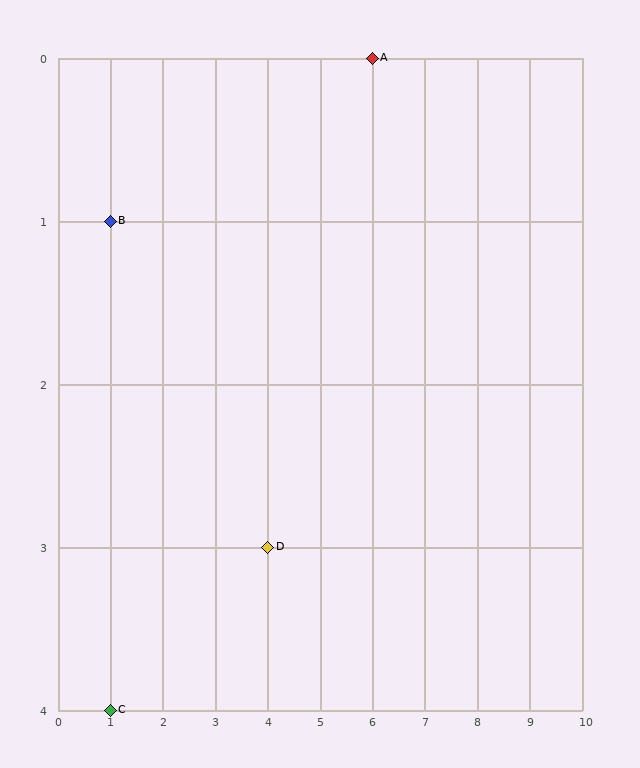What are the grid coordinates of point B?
Point B is at grid coordinates (1, 1).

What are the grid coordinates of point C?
Point C is at grid coordinates (1, 4).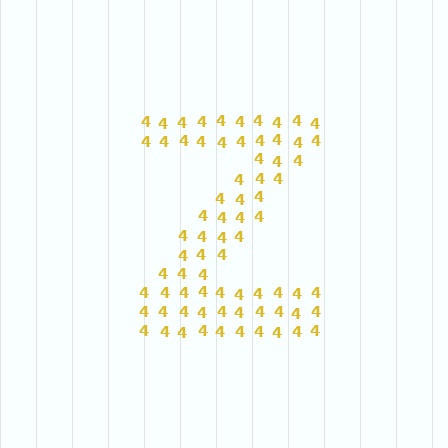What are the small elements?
The small elements are digit 4's.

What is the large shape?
The large shape is the letter Z.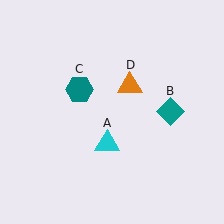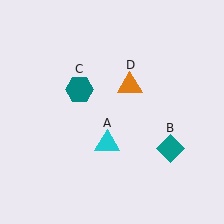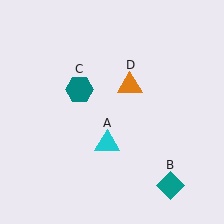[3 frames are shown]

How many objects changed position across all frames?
1 object changed position: teal diamond (object B).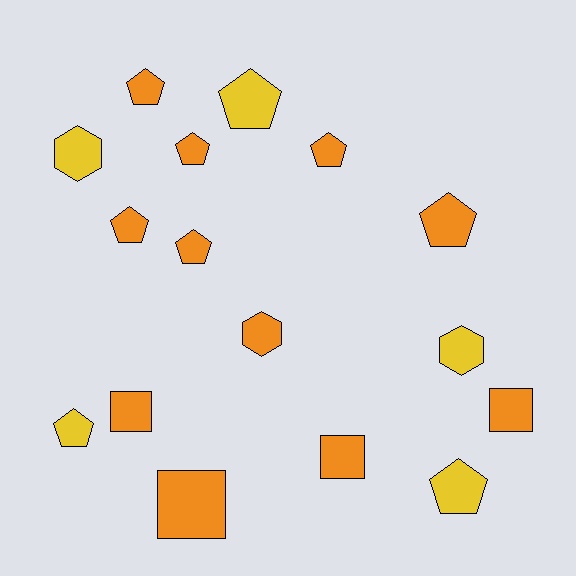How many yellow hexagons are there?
There are 2 yellow hexagons.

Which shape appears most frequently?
Pentagon, with 9 objects.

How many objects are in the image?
There are 16 objects.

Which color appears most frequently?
Orange, with 11 objects.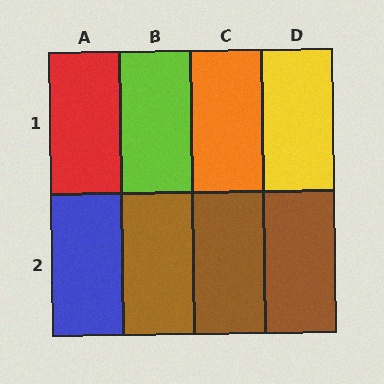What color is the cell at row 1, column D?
Yellow.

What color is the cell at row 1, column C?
Orange.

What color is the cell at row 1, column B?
Lime.